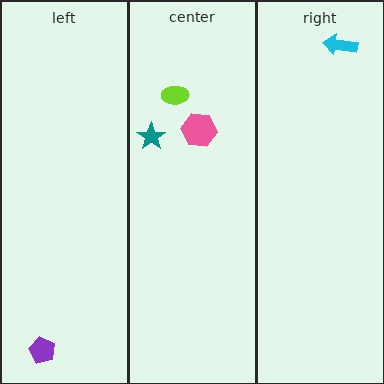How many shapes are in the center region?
3.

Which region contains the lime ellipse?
The center region.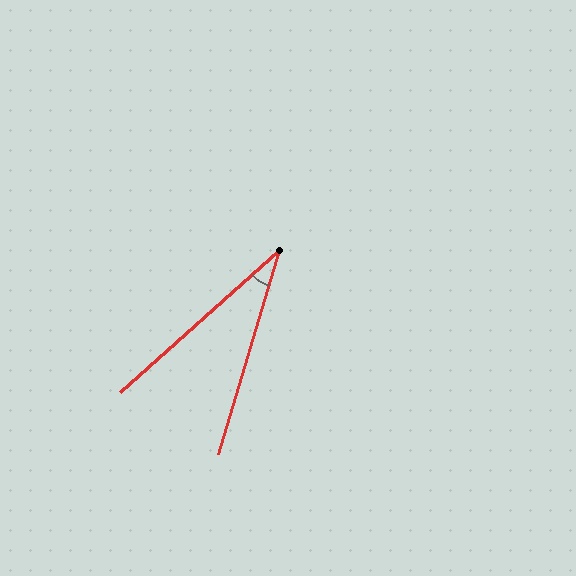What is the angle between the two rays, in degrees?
Approximately 31 degrees.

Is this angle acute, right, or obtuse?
It is acute.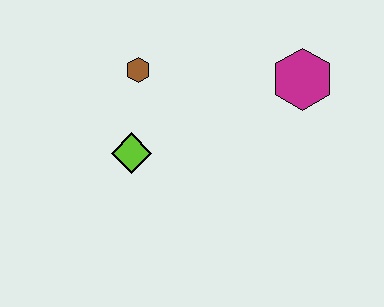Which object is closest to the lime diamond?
The brown hexagon is closest to the lime diamond.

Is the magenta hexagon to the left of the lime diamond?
No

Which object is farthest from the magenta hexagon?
The lime diamond is farthest from the magenta hexagon.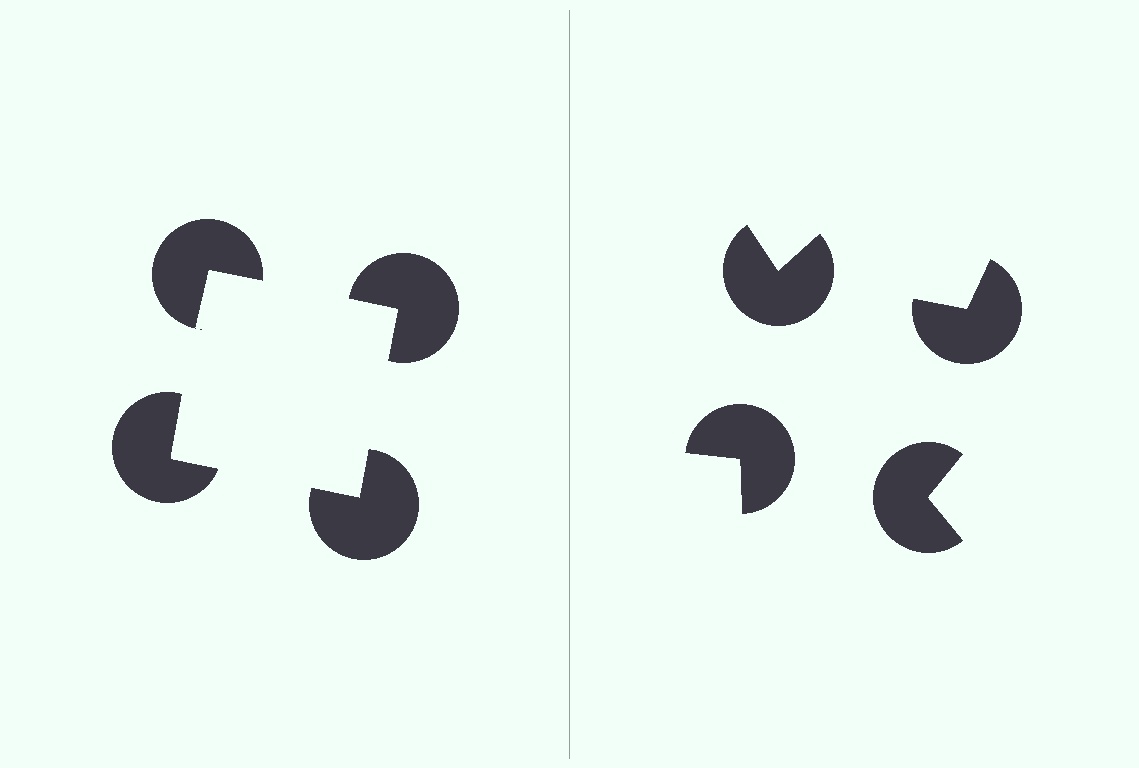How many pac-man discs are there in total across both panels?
8 — 4 on each side.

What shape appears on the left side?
An illusory square.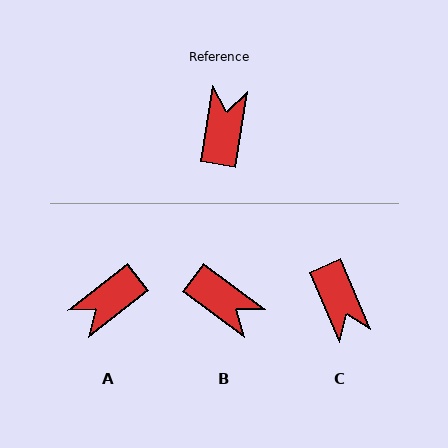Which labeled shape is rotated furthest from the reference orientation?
C, about 148 degrees away.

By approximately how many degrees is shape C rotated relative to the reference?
Approximately 148 degrees clockwise.